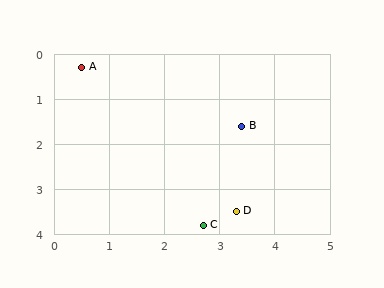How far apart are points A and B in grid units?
Points A and B are about 3.2 grid units apart.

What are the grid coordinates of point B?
Point B is at approximately (3.4, 1.6).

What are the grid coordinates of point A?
Point A is at approximately (0.5, 0.3).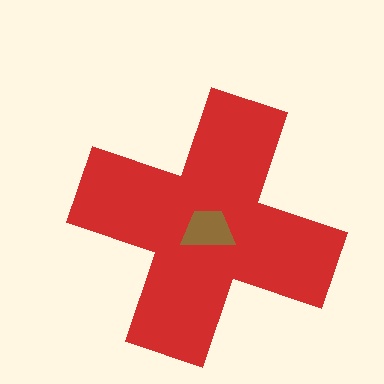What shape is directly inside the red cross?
The brown trapezoid.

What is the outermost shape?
The red cross.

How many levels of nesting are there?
2.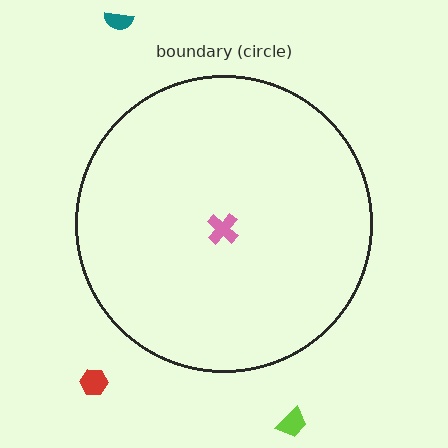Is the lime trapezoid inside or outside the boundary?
Outside.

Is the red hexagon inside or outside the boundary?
Outside.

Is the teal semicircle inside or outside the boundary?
Outside.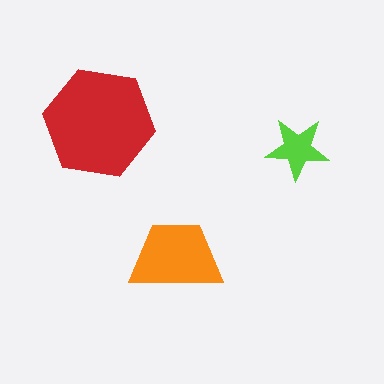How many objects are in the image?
There are 3 objects in the image.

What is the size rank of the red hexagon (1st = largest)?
1st.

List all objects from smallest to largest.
The lime star, the orange trapezoid, the red hexagon.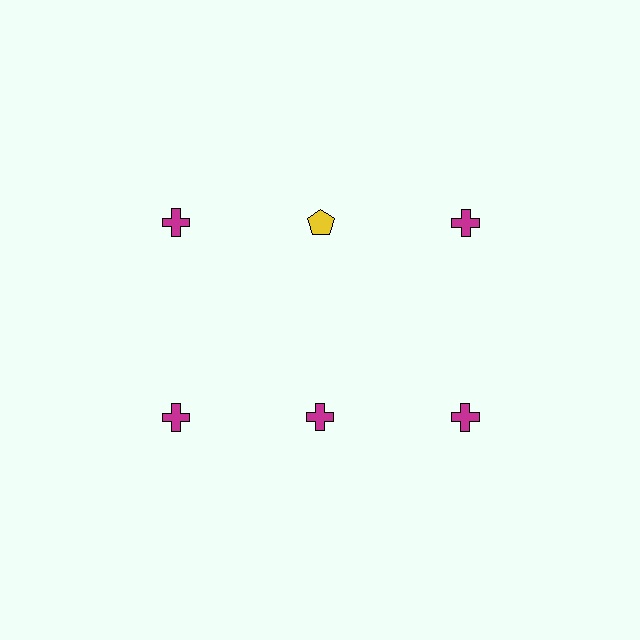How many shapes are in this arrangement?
There are 6 shapes arranged in a grid pattern.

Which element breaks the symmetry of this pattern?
The yellow pentagon in the top row, second from left column breaks the symmetry. All other shapes are magenta crosses.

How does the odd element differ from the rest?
It differs in both color (yellow instead of magenta) and shape (pentagon instead of cross).